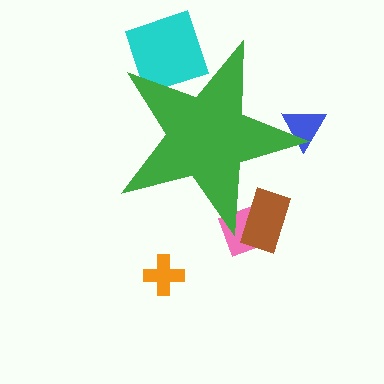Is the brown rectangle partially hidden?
Yes, the brown rectangle is partially hidden behind the green star.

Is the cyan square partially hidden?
Yes, the cyan square is partially hidden behind the green star.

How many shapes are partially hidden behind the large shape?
4 shapes are partially hidden.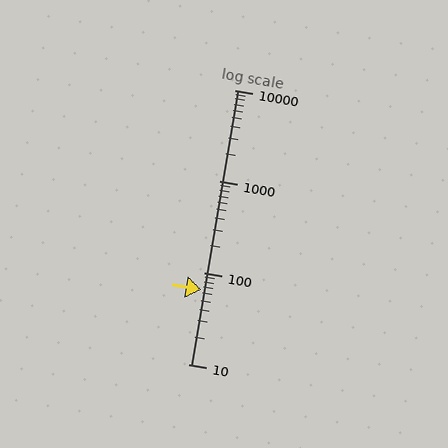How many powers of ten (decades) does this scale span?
The scale spans 3 decades, from 10 to 10000.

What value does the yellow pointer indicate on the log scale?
The pointer indicates approximately 65.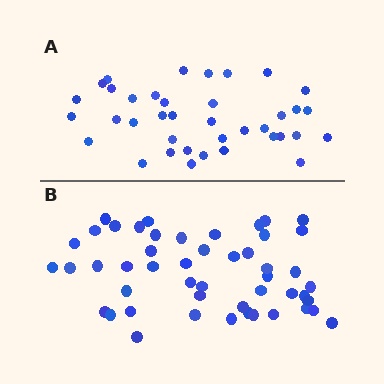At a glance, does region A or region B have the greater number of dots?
Region B (the bottom region) has more dots.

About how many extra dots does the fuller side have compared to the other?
Region B has roughly 12 or so more dots than region A.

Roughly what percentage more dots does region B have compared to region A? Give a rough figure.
About 30% more.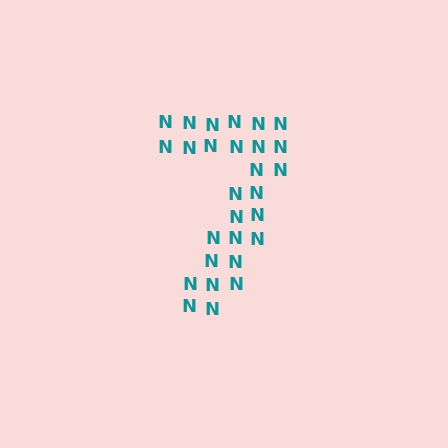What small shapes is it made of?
It is made of small letter N's.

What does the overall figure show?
The overall figure shows the digit 7.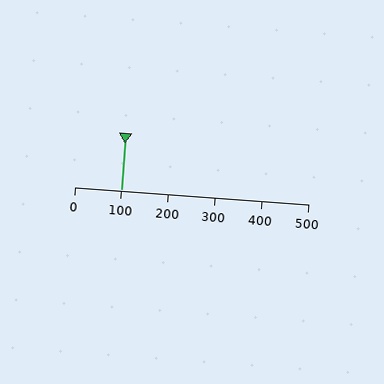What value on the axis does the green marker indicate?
The marker indicates approximately 100.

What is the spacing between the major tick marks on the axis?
The major ticks are spaced 100 apart.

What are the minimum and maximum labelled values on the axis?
The axis runs from 0 to 500.